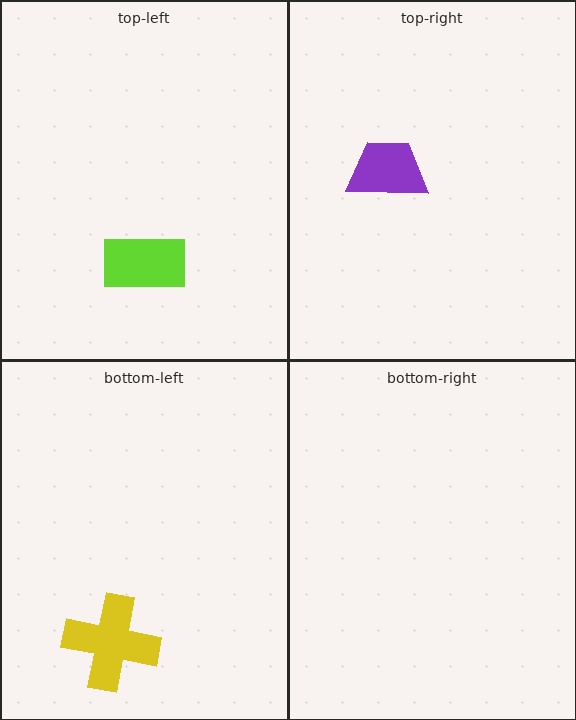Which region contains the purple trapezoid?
The top-right region.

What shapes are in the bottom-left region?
The yellow cross.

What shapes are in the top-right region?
The purple trapezoid.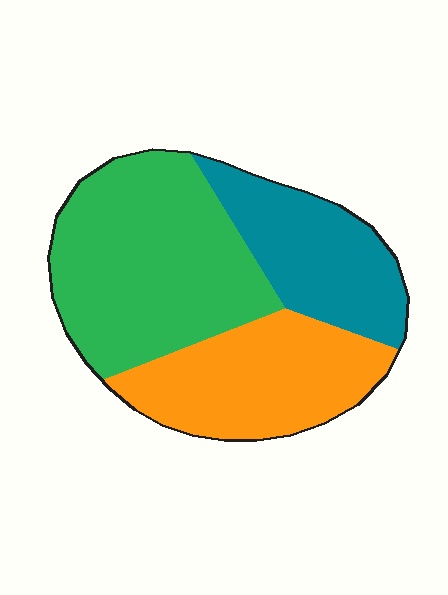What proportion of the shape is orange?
Orange covers around 30% of the shape.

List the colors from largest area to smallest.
From largest to smallest: green, orange, teal.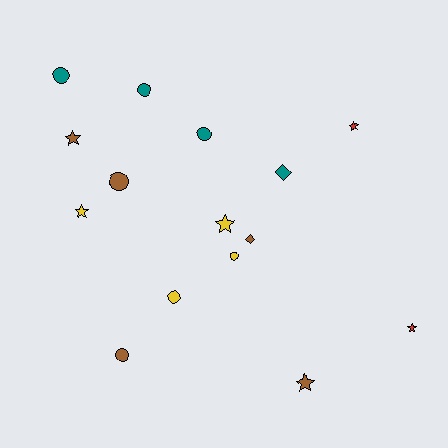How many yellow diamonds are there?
There are no yellow diamonds.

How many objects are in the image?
There are 15 objects.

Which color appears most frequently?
Brown, with 5 objects.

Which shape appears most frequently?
Circle, with 7 objects.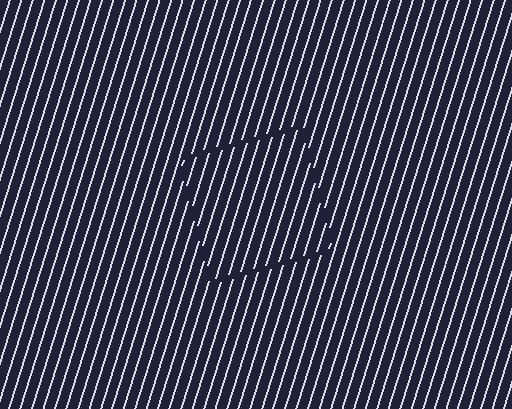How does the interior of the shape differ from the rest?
The interior of the shape contains the same grating, shifted by half a period — the contour is defined by the phase discontinuity where line-ends from the inner and outer gratings abut.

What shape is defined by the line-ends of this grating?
An illusory square. The interior of the shape contains the same grating, shifted by half a period — the contour is defined by the phase discontinuity where line-ends from the inner and outer gratings abut.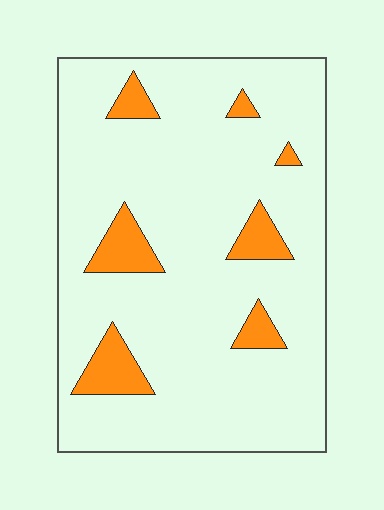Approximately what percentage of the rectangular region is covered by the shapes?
Approximately 10%.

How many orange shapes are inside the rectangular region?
7.